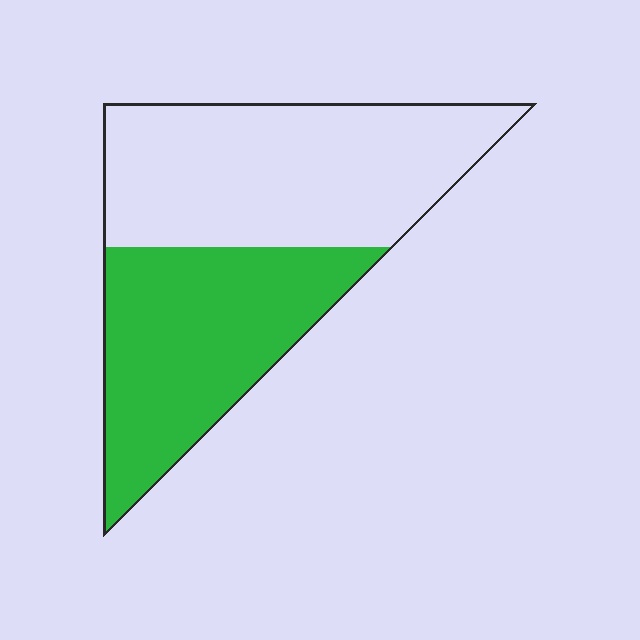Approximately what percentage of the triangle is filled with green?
Approximately 45%.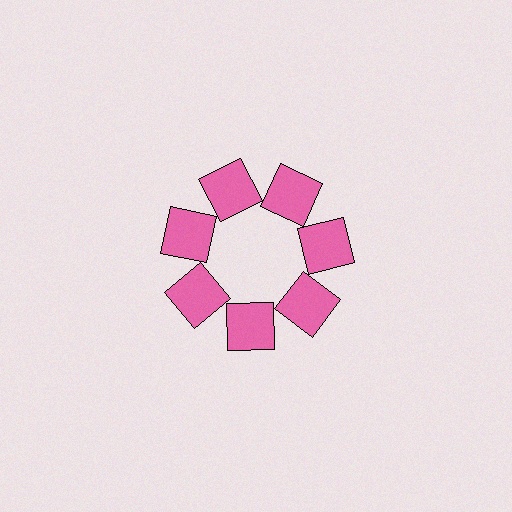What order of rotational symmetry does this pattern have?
This pattern has 7-fold rotational symmetry.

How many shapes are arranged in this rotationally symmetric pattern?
There are 7 shapes, arranged in 7 groups of 1.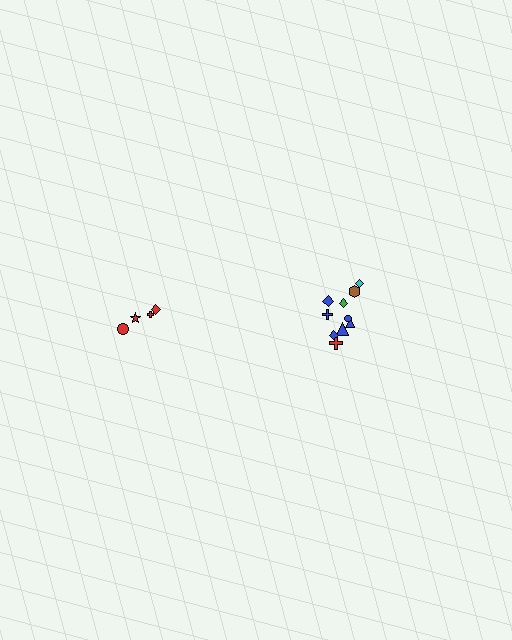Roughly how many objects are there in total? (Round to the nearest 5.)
Roughly 15 objects in total.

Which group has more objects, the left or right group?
The right group.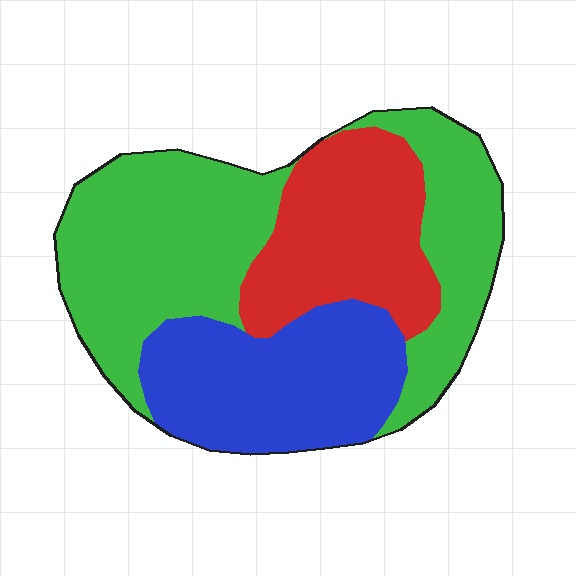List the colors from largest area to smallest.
From largest to smallest: green, blue, red.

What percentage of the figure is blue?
Blue covers roughly 30% of the figure.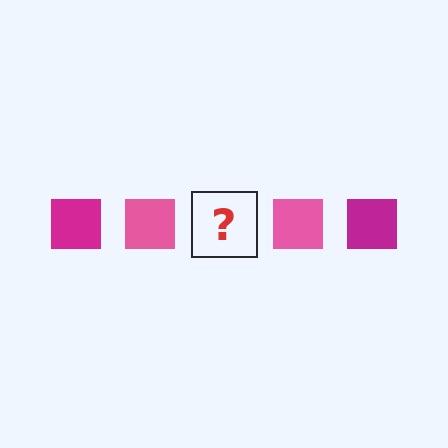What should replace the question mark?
The question mark should be replaced with a magenta square.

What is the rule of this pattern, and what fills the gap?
The rule is that the pattern cycles through magenta, pink squares. The gap should be filled with a magenta square.